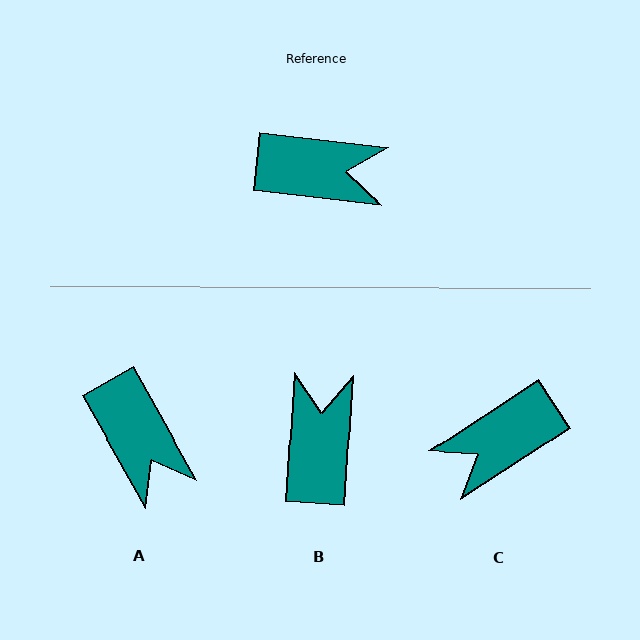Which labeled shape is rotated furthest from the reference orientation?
C, about 140 degrees away.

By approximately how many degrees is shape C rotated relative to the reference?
Approximately 140 degrees clockwise.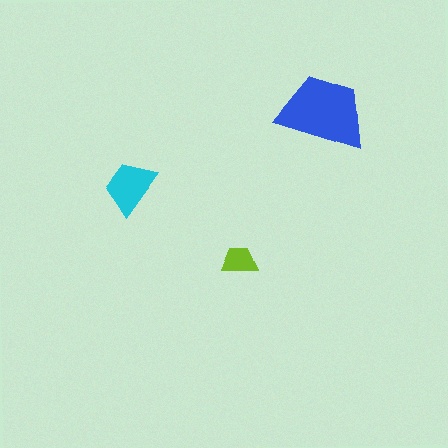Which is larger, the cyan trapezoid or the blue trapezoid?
The blue one.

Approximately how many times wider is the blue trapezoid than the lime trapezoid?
About 2.5 times wider.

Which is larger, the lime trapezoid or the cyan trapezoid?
The cyan one.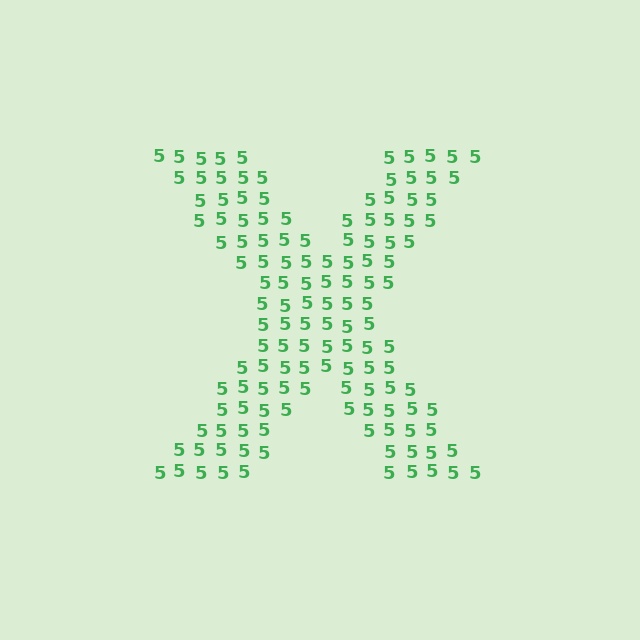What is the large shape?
The large shape is the letter X.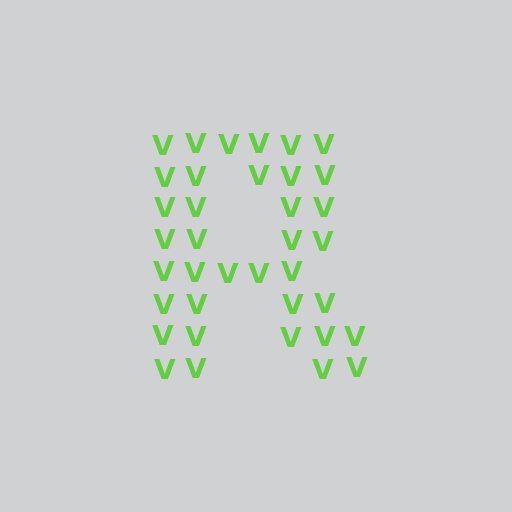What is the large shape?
The large shape is the letter R.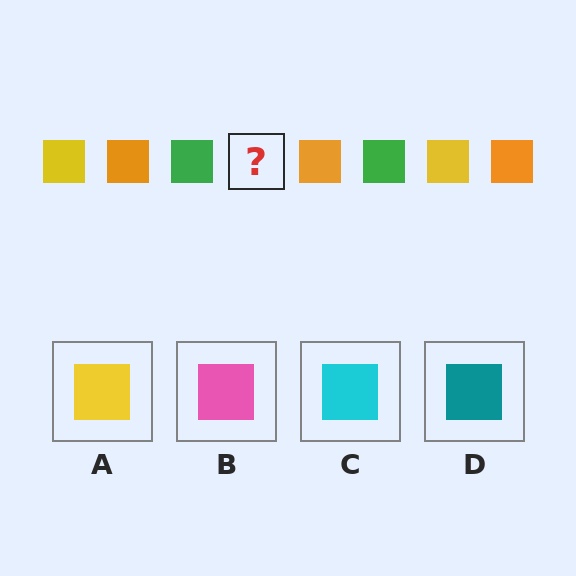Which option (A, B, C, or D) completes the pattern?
A.